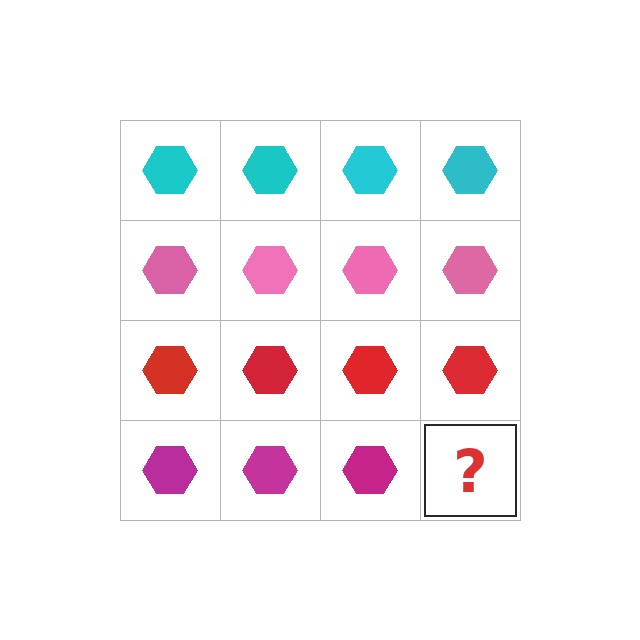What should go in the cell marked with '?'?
The missing cell should contain a magenta hexagon.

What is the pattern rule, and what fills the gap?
The rule is that each row has a consistent color. The gap should be filled with a magenta hexagon.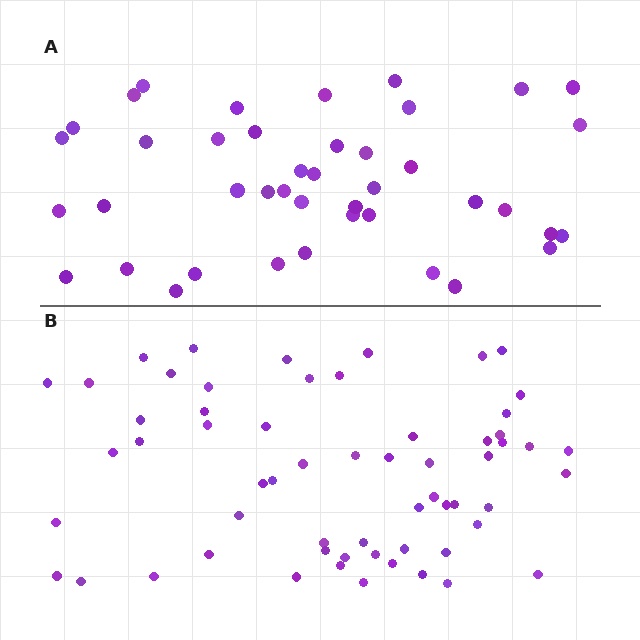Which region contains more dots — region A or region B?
Region B (the bottom region) has more dots.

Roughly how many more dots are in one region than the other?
Region B has approximately 20 more dots than region A.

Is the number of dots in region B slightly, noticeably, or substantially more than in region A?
Region B has noticeably more, but not dramatically so. The ratio is roughly 1.4 to 1.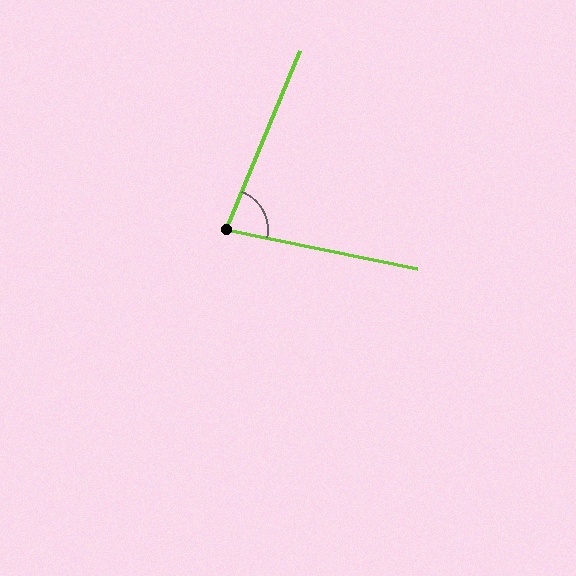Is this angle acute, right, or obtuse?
It is acute.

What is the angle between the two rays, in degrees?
Approximately 79 degrees.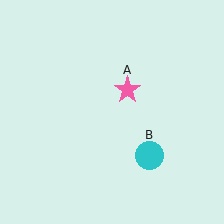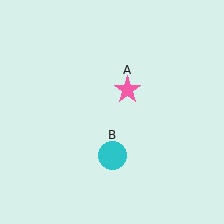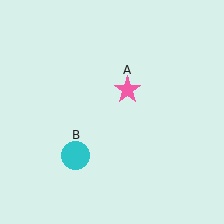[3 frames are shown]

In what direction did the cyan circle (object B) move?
The cyan circle (object B) moved left.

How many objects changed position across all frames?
1 object changed position: cyan circle (object B).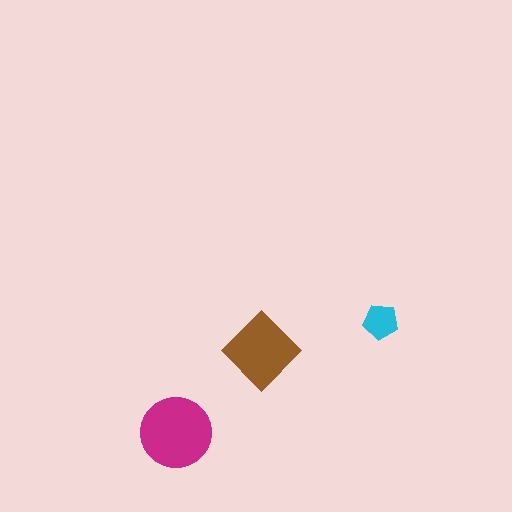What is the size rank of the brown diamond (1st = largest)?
2nd.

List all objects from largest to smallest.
The magenta circle, the brown diamond, the cyan pentagon.